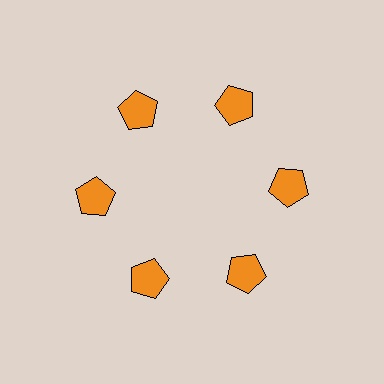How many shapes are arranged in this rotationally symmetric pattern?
There are 6 shapes, arranged in 6 groups of 1.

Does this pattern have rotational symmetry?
Yes, this pattern has 6-fold rotational symmetry. It looks the same after rotating 60 degrees around the center.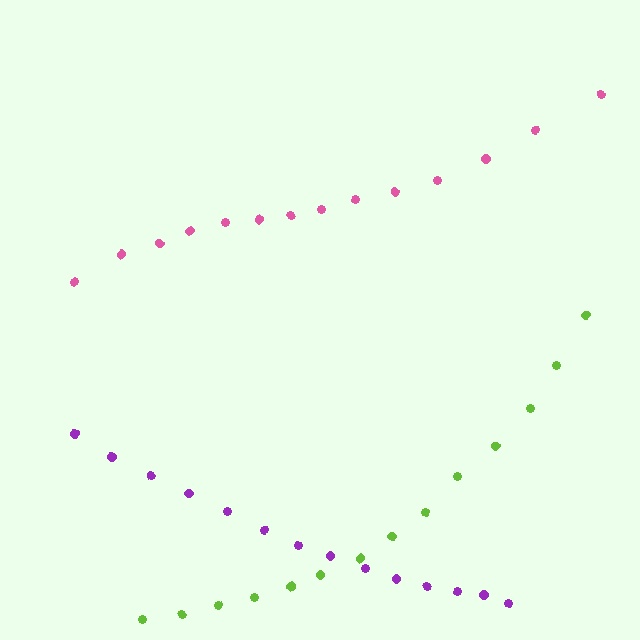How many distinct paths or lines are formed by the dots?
There are 3 distinct paths.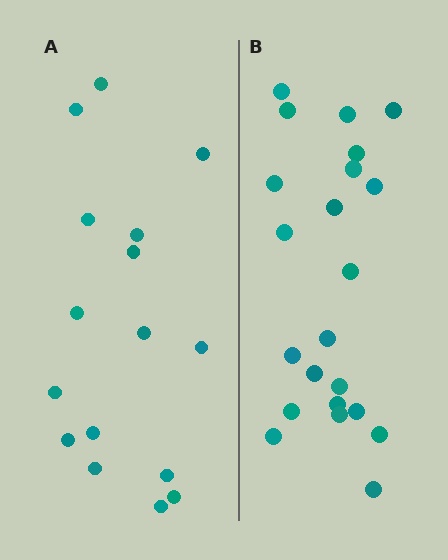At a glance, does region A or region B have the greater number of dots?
Region B (the right region) has more dots.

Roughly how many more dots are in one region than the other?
Region B has about 6 more dots than region A.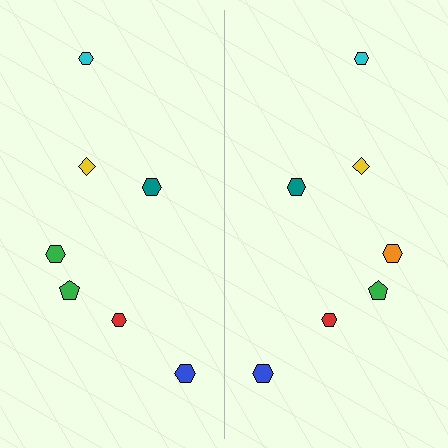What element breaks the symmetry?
The orange hexagon on the right side breaks the symmetry — its mirror counterpart is green.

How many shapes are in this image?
There are 14 shapes in this image.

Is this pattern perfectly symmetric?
No, the pattern is not perfectly symmetric. The orange hexagon on the right side breaks the symmetry — its mirror counterpart is green.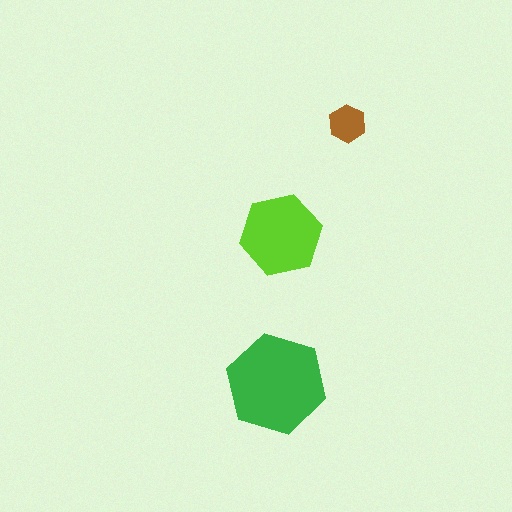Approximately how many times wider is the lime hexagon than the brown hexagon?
About 2 times wider.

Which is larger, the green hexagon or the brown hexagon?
The green one.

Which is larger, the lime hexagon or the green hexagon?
The green one.